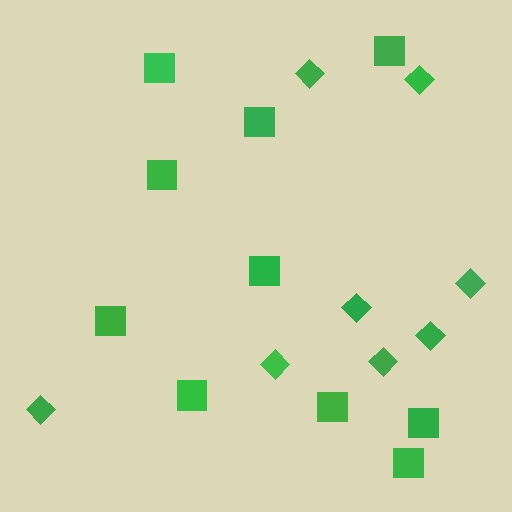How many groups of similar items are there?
There are 2 groups: one group of diamonds (8) and one group of squares (10).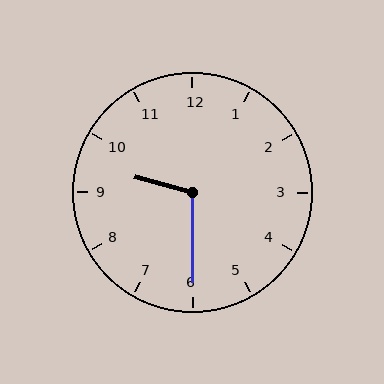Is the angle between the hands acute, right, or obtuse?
It is obtuse.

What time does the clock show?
9:30.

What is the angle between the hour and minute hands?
Approximately 105 degrees.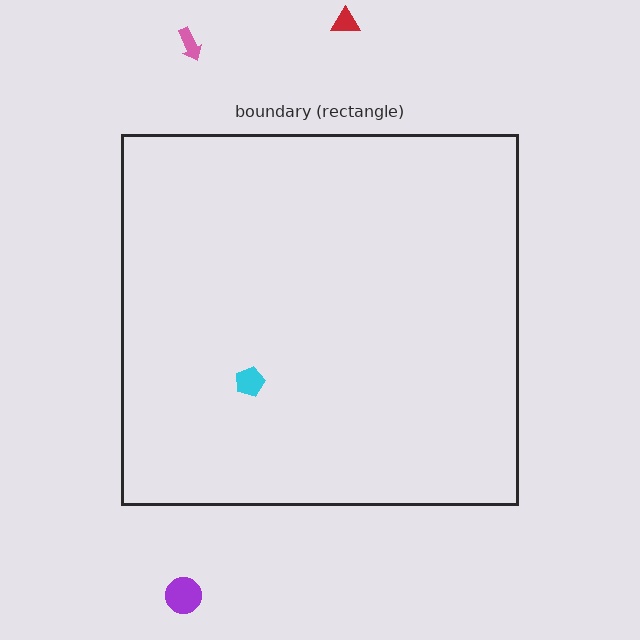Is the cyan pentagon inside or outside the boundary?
Inside.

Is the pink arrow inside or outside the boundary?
Outside.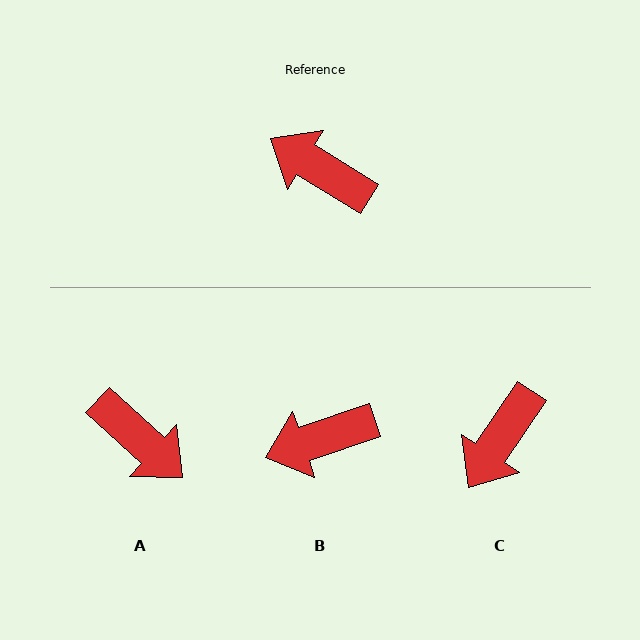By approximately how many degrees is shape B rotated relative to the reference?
Approximately 50 degrees counter-clockwise.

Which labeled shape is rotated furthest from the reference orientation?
A, about 169 degrees away.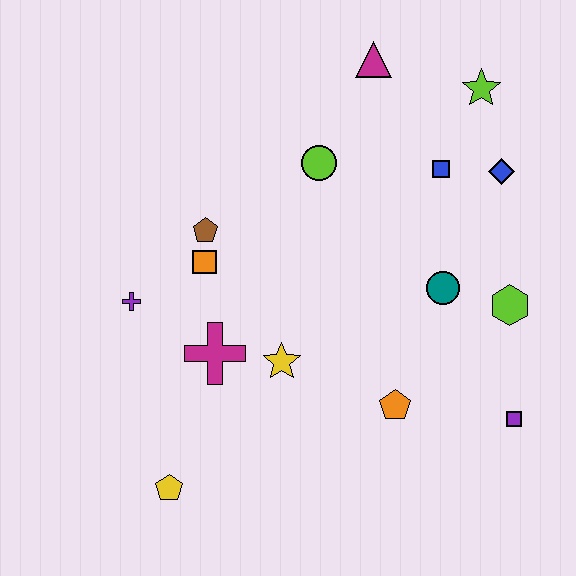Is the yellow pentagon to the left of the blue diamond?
Yes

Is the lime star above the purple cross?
Yes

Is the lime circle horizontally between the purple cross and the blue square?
Yes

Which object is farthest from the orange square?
The purple square is farthest from the orange square.